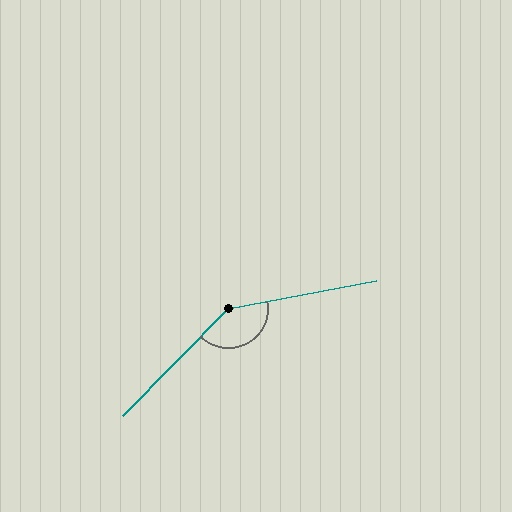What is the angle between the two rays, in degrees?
Approximately 145 degrees.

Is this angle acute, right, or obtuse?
It is obtuse.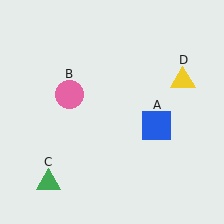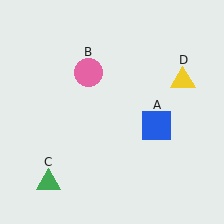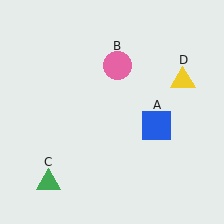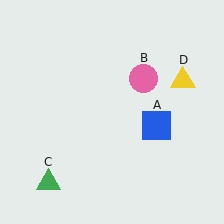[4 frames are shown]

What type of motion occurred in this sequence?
The pink circle (object B) rotated clockwise around the center of the scene.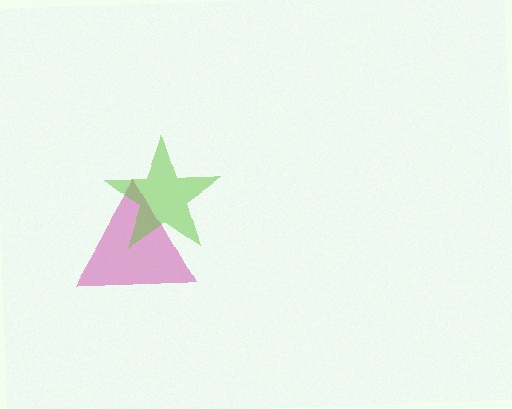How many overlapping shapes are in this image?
There are 2 overlapping shapes in the image.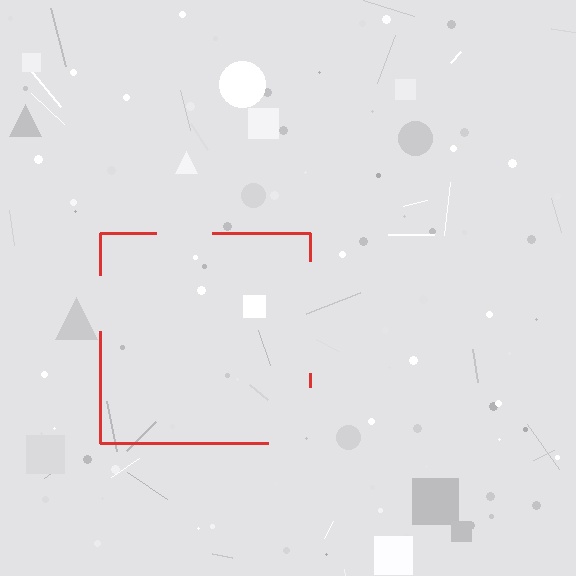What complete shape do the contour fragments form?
The contour fragments form a square.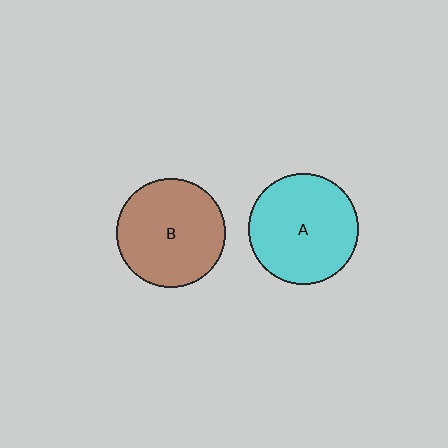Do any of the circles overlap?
No, none of the circles overlap.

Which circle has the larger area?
Circle A (cyan).